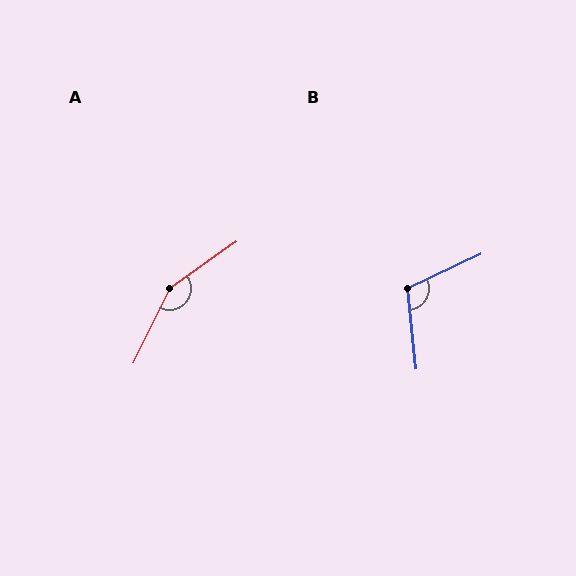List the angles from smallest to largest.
B (109°), A (151°).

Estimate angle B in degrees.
Approximately 109 degrees.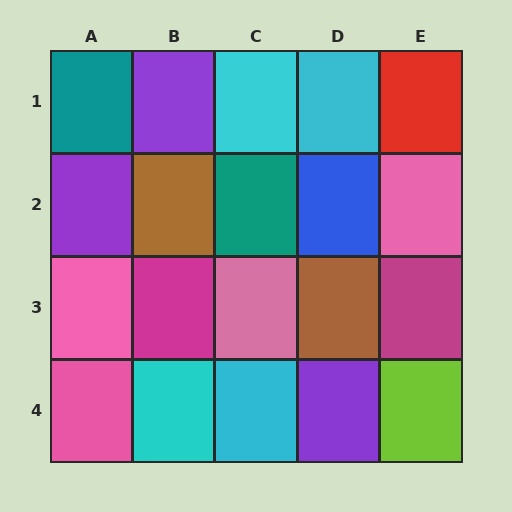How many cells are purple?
3 cells are purple.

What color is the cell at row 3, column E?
Magenta.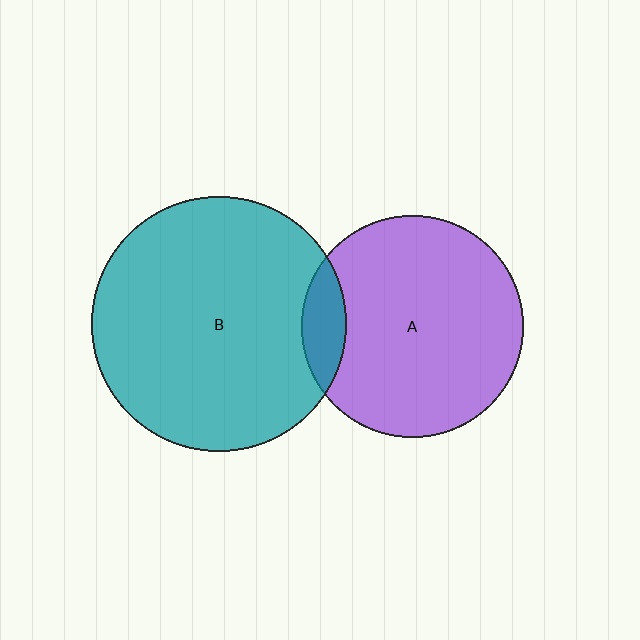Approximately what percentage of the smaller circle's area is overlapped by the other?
Approximately 10%.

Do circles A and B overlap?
Yes.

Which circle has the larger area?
Circle B (teal).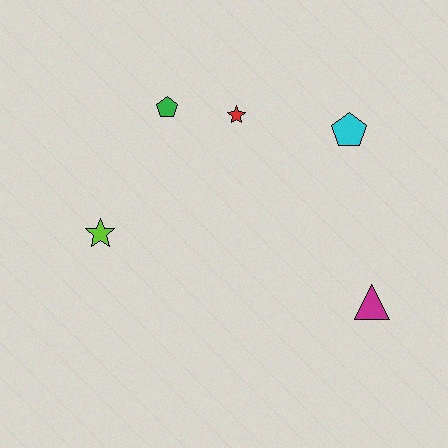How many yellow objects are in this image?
There are no yellow objects.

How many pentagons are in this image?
There are 2 pentagons.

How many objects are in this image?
There are 5 objects.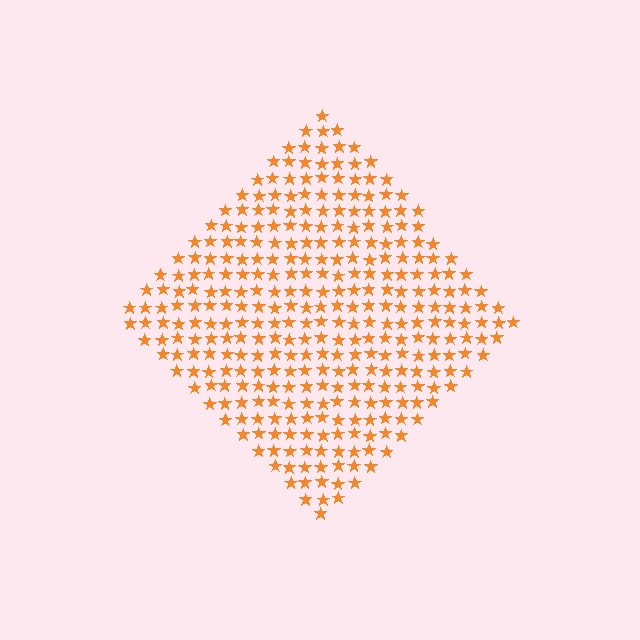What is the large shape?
The large shape is a diamond.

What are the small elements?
The small elements are stars.